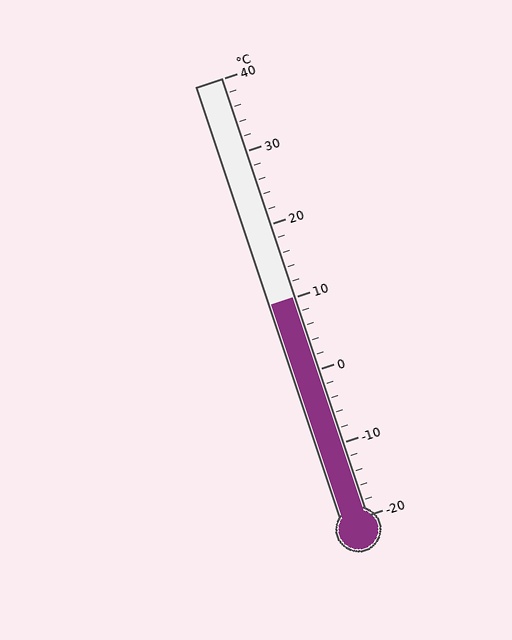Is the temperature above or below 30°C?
The temperature is below 30°C.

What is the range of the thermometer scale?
The thermometer scale ranges from -20°C to 40°C.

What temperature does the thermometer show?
The thermometer shows approximately 10°C.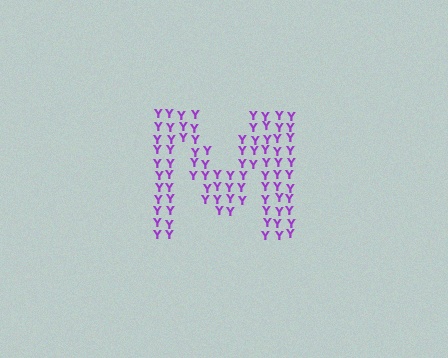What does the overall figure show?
The overall figure shows the letter M.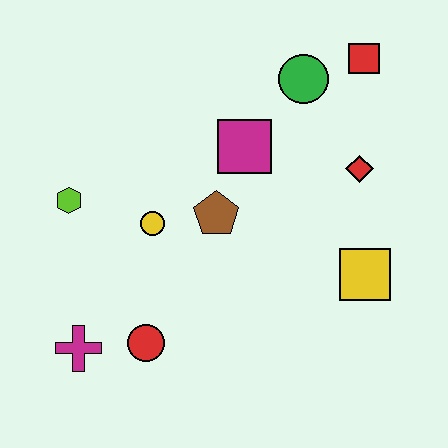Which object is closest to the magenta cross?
The red circle is closest to the magenta cross.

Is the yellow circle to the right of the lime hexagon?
Yes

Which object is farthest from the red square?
The magenta cross is farthest from the red square.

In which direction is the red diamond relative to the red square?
The red diamond is below the red square.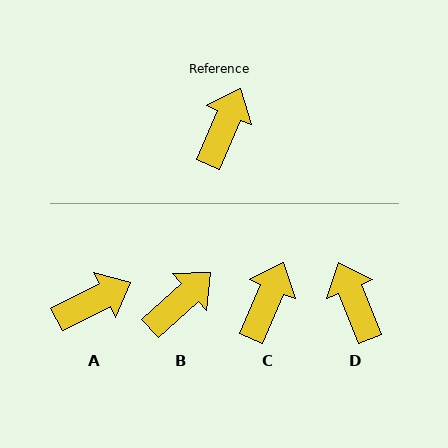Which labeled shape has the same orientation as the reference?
C.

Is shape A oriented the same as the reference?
No, it is off by about 40 degrees.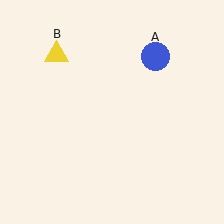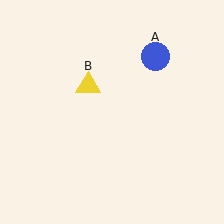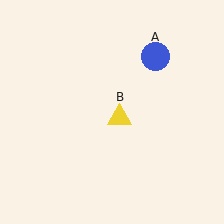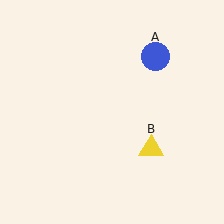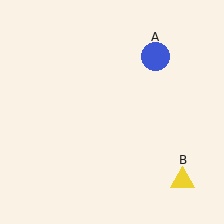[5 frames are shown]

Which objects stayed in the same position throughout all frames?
Blue circle (object A) remained stationary.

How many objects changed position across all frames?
1 object changed position: yellow triangle (object B).